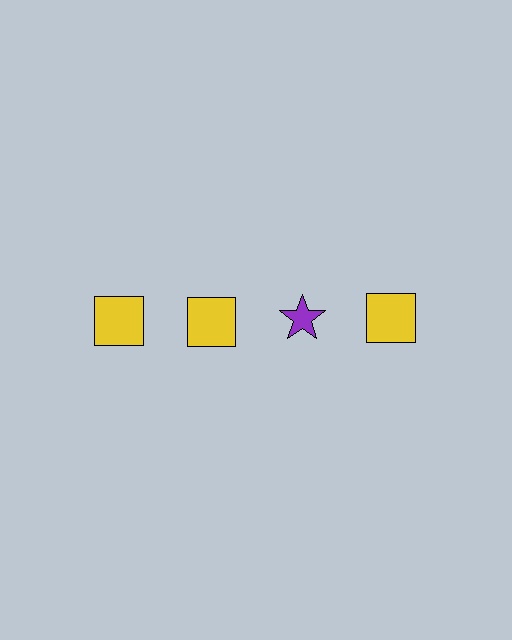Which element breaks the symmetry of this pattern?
The purple star in the top row, center column breaks the symmetry. All other shapes are yellow squares.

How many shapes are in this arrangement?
There are 4 shapes arranged in a grid pattern.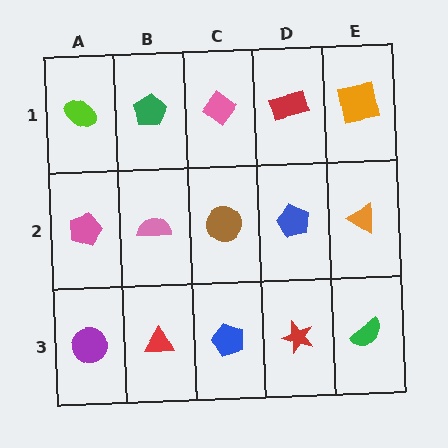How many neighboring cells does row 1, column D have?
3.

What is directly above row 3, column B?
A pink semicircle.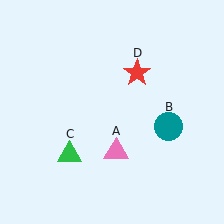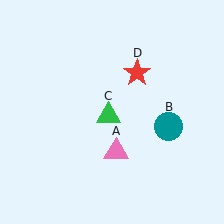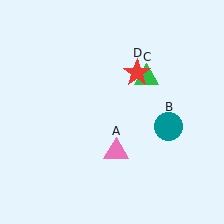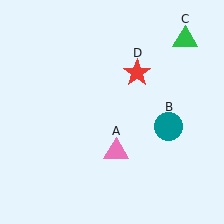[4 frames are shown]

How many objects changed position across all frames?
1 object changed position: green triangle (object C).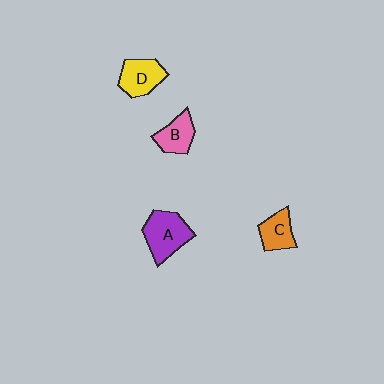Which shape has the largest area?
Shape A (purple).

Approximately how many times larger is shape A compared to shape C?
Approximately 1.6 times.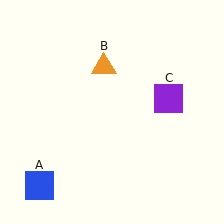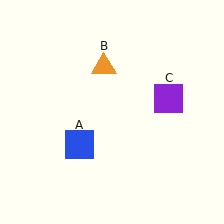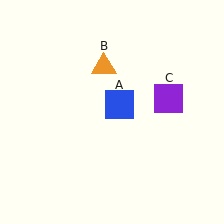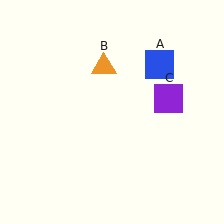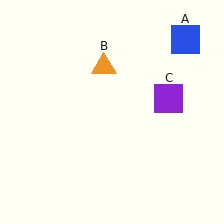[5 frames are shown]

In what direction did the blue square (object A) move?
The blue square (object A) moved up and to the right.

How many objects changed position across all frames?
1 object changed position: blue square (object A).